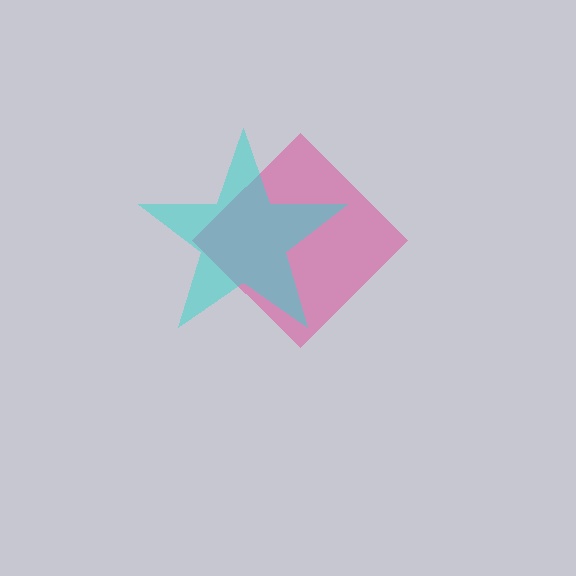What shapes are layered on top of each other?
The layered shapes are: a pink diamond, a cyan star.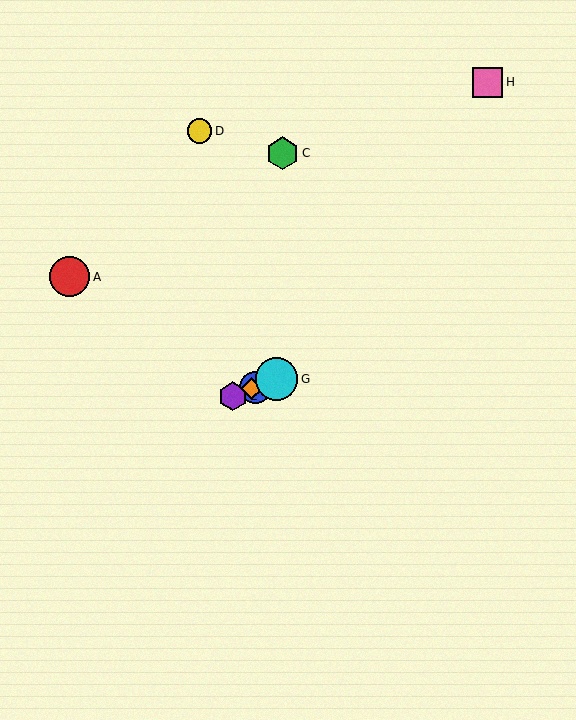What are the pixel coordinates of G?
Object G is at (276, 379).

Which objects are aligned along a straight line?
Objects B, E, F, G are aligned along a straight line.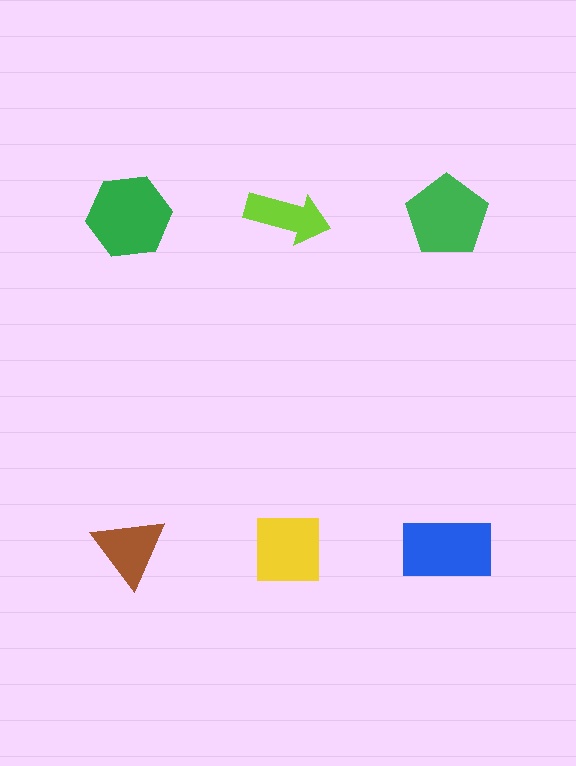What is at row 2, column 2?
A yellow square.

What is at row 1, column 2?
A lime arrow.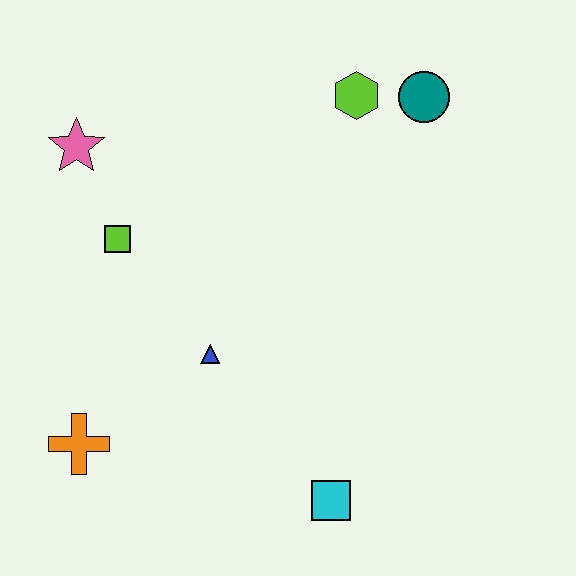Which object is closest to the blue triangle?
The lime square is closest to the blue triangle.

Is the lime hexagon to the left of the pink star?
No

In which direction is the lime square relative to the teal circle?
The lime square is to the left of the teal circle.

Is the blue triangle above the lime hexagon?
No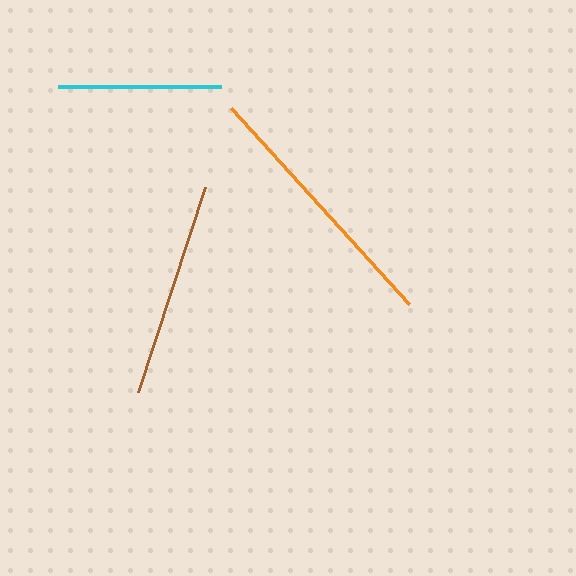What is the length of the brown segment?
The brown segment is approximately 216 pixels long.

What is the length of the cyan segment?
The cyan segment is approximately 163 pixels long.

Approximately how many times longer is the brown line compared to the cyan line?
The brown line is approximately 1.3 times the length of the cyan line.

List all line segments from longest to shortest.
From longest to shortest: orange, brown, cyan.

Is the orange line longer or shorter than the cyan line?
The orange line is longer than the cyan line.